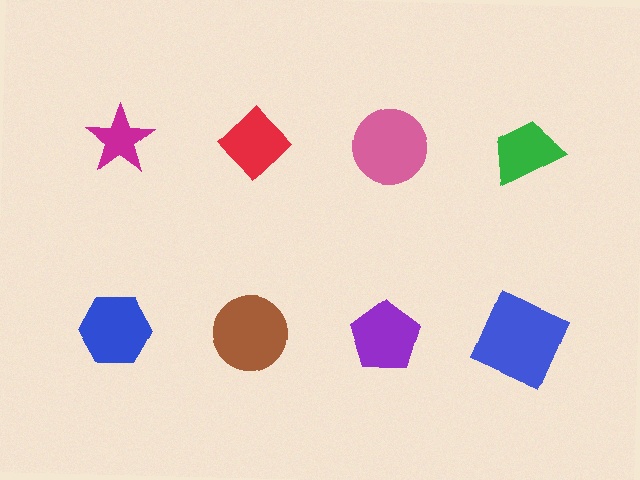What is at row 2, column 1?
A blue hexagon.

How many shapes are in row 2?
4 shapes.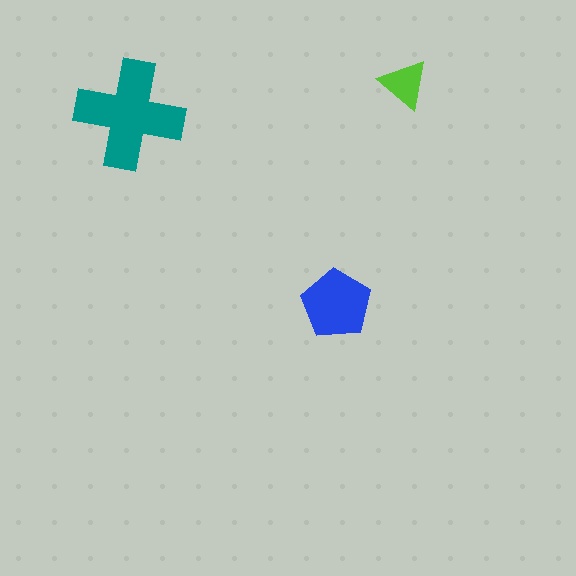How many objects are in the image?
There are 3 objects in the image.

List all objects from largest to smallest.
The teal cross, the blue pentagon, the lime triangle.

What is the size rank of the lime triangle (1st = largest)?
3rd.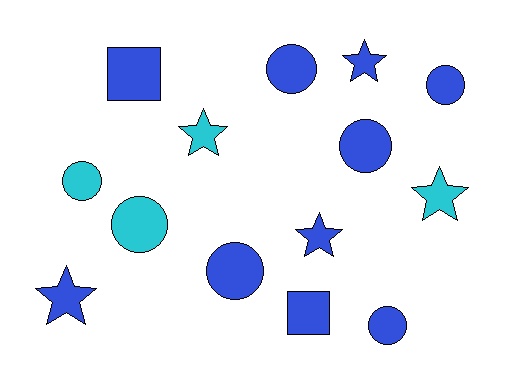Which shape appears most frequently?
Circle, with 7 objects.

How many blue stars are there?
There are 3 blue stars.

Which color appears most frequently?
Blue, with 10 objects.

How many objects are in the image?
There are 14 objects.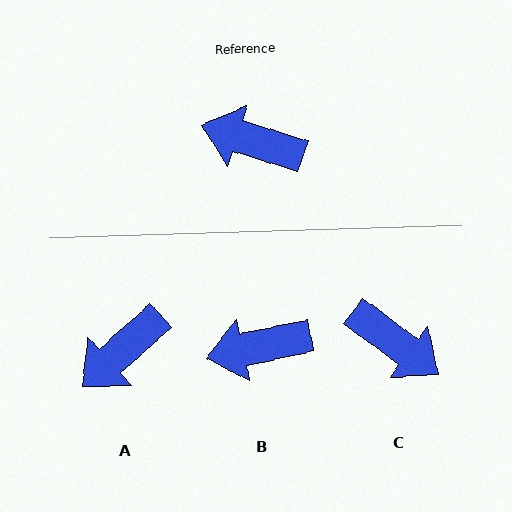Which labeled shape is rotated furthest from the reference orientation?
C, about 161 degrees away.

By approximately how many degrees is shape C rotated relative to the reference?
Approximately 161 degrees counter-clockwise.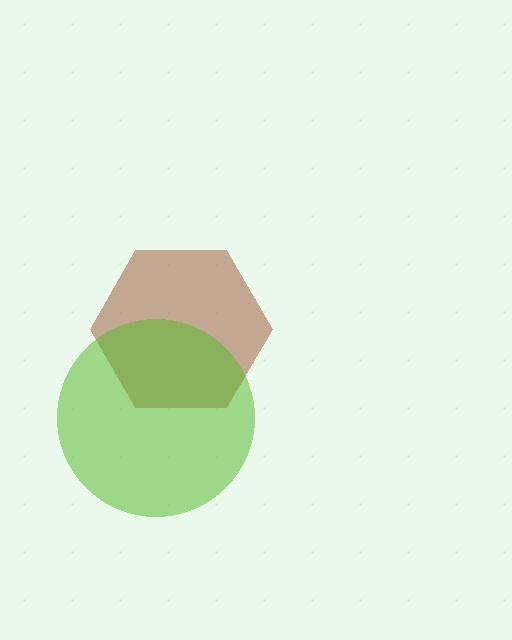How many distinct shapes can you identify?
There are 2 distinct shapes: a brown hexagon, a lime circle.